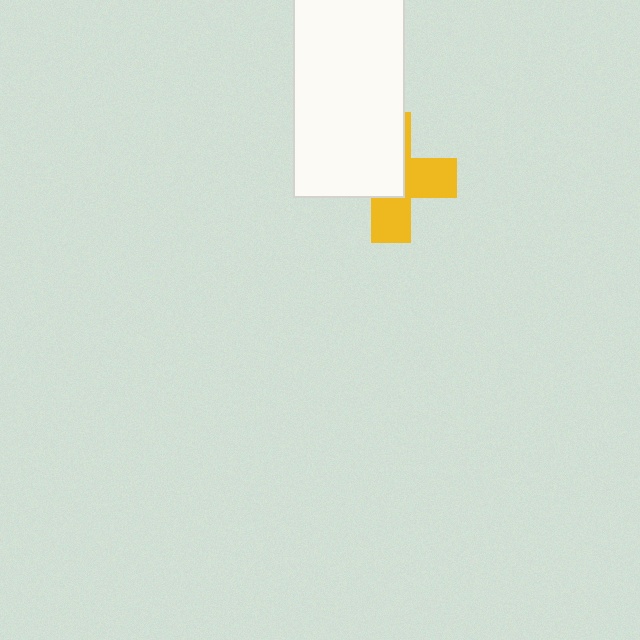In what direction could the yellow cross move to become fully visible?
The yellow cross could move toward the lower-right. That would shift it out from behind the white rectangle entirely.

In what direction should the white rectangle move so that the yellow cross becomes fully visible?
The white rectangle should move toward the upper-left. That is the shortest direction to clear the overlap and leave the yellow cross fully visible.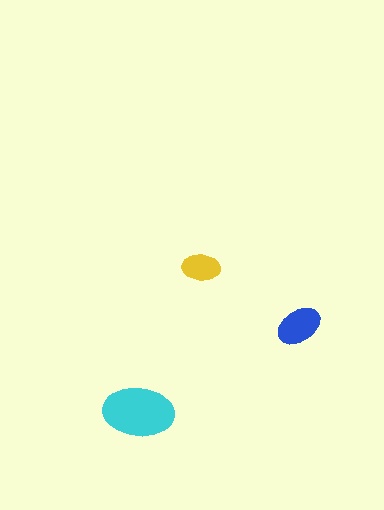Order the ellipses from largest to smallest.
the cyan one, the blue one, the yellow one.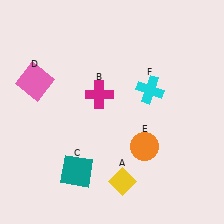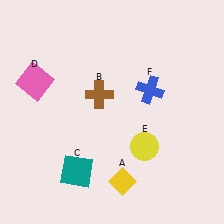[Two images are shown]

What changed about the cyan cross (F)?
In Image 1, F is cyan. In Image 2, it changed to blue.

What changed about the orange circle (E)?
In Image 1, E is orange. In Image 2, it changed to yellow.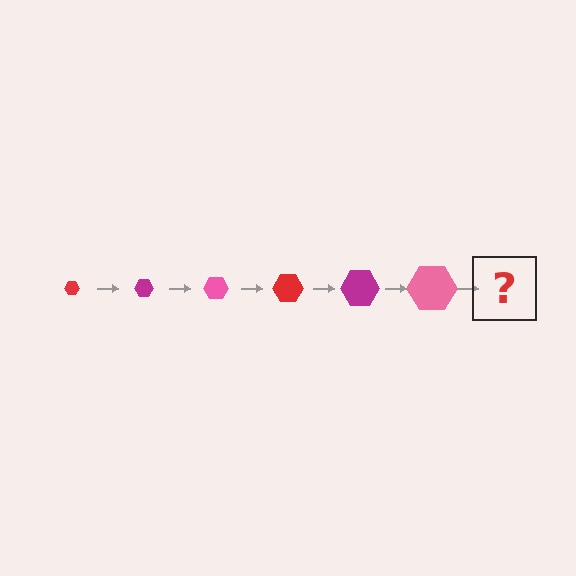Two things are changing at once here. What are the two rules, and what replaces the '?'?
The two rules are that the hexagon grows larger each step and the color cycles through red, magenta, and pink. The '?' should be a red hexagon, larger than the previous one.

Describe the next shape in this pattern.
It should be a red hexagon, larger than the previous one.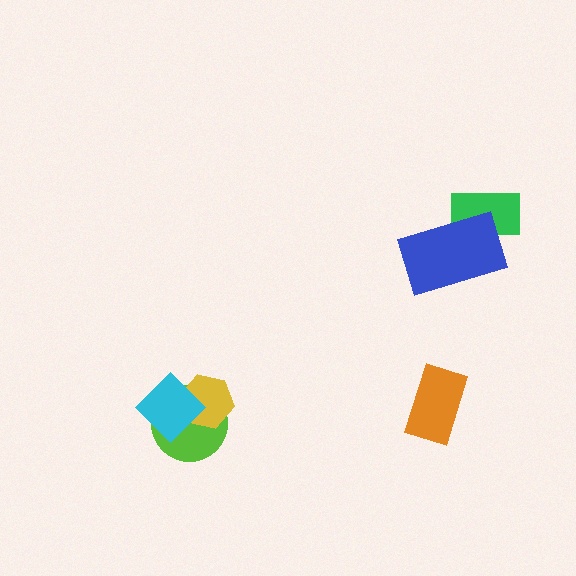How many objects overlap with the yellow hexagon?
2 objects overlap with the yellow hexagon.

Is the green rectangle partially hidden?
Yes, it is partially covered by another shape.